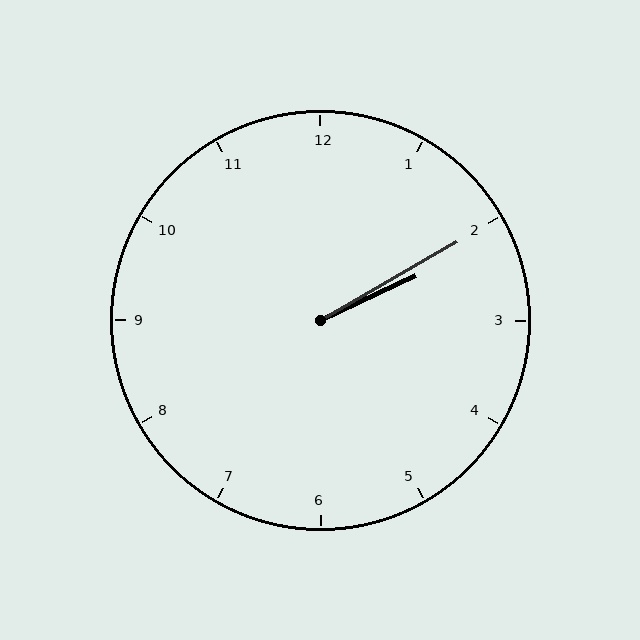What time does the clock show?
2:10.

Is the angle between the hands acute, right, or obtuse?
It is acute.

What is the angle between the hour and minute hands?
Approximately 5 degrees.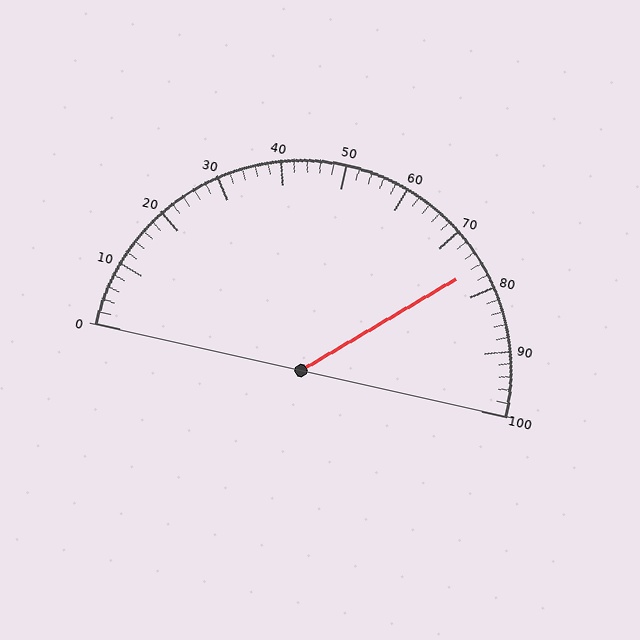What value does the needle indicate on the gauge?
The needle indicates approximately 76.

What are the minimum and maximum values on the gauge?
The gauge ranges from 0 to 100.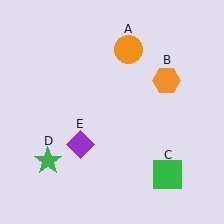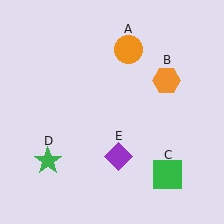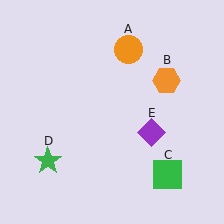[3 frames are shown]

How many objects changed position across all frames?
1 object changed position: purple diamond (object E).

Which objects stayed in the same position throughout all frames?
Orange circle (object A) and orange hexagon (object B) and green square (object C) and green star (object D) remained stationary.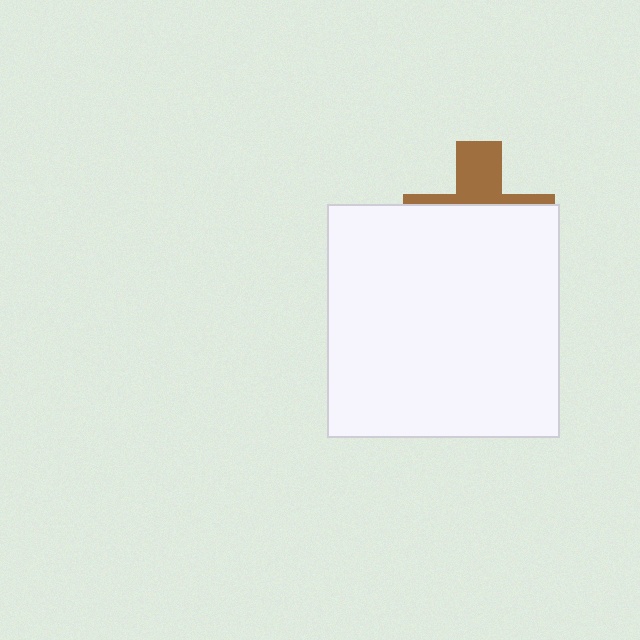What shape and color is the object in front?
The object in front is a white square.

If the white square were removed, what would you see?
You would see the complete brown cross.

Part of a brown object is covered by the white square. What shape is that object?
It is a cross.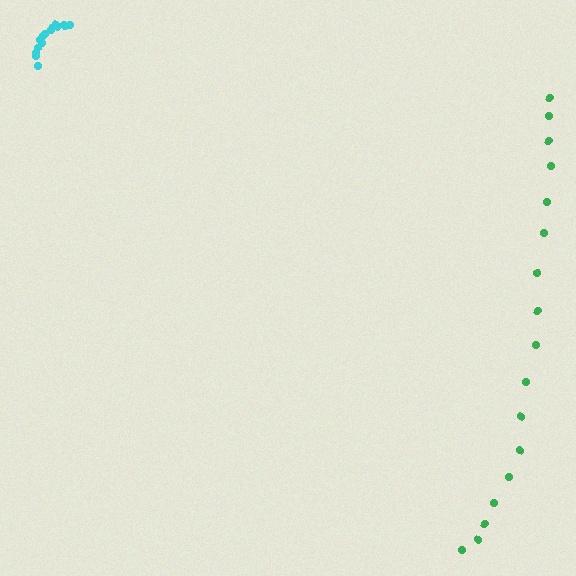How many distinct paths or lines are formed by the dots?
There are 2 distinct paths.